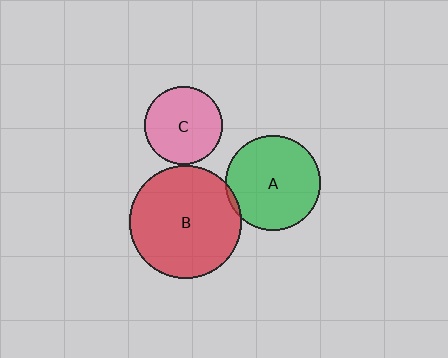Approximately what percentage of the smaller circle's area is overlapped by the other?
Approximately 5%.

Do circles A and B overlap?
Yes.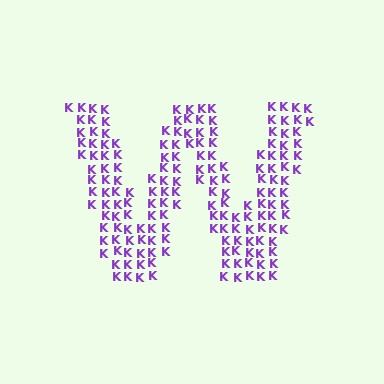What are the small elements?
The small elements are letter K's.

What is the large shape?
The large shape is the letter W.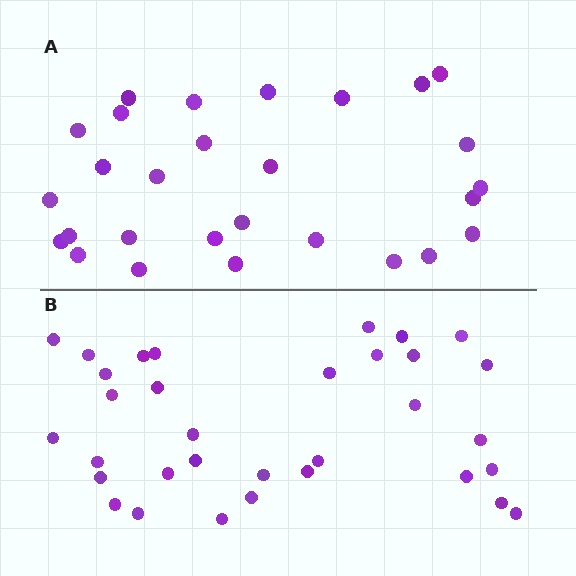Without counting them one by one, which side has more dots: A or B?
Region B (the bottom region) has more dots.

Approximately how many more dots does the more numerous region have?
Region B has about 5 more dots than region A.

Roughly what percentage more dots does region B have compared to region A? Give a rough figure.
About 20% more.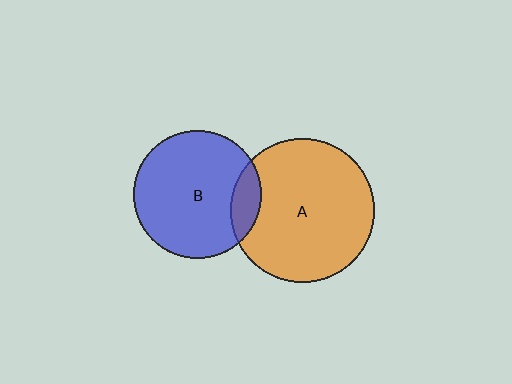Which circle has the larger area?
Circle A (orange).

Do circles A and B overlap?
Yes.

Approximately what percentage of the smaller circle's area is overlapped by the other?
Approximately 15%.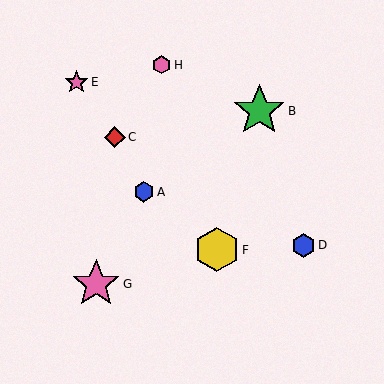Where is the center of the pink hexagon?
The center of the pink hexagon is at (161, 65).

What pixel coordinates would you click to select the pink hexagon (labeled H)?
Click at (161, 65) to select the pink hexagon H.